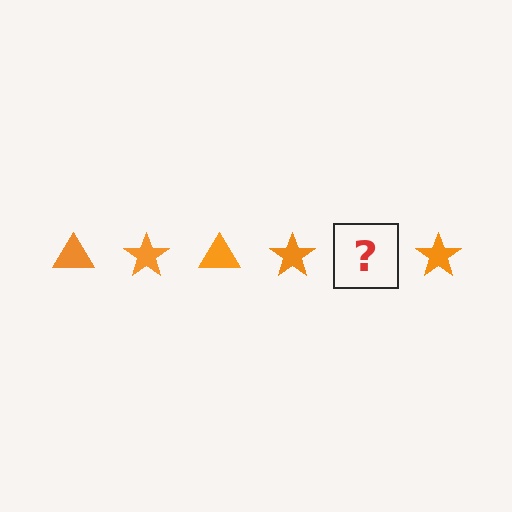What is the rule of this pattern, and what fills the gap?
The rule is that the pattern cycles through triangle, star shapes in orange. The gap should be filled with an orange triangle.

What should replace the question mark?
The question mark should be replaced with an orange triangle.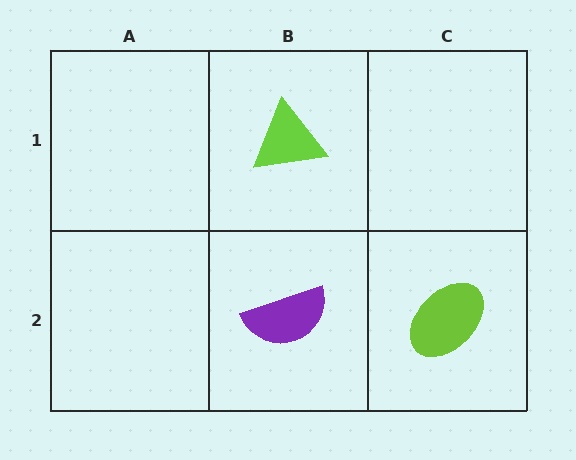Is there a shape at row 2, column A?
No, that cell is empty.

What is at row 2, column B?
A purple semicircle.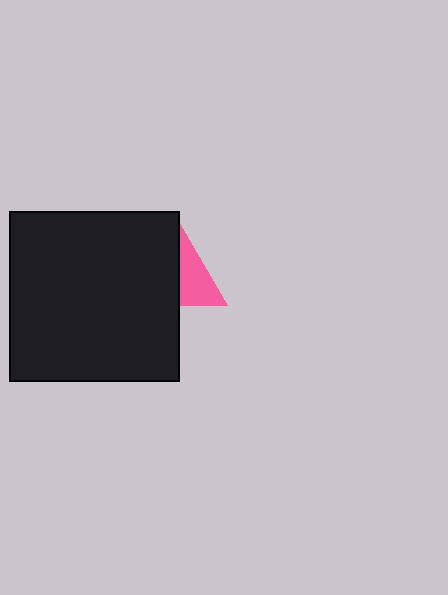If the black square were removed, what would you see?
You would see the complete pink triangle.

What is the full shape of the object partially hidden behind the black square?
The partially hidden object is a pink triangle.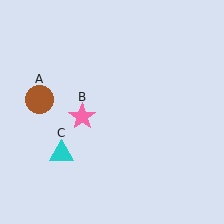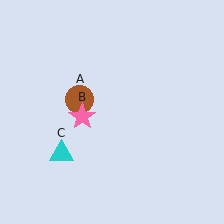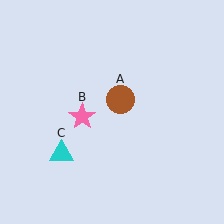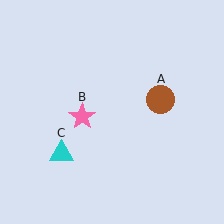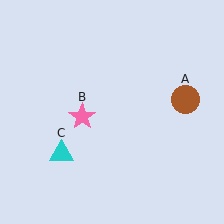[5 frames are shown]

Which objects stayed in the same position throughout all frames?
Pink star (object B) and cyan triangle (object C) remained stationary.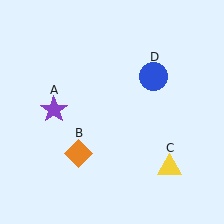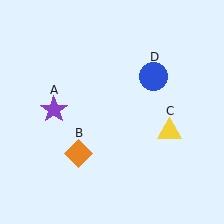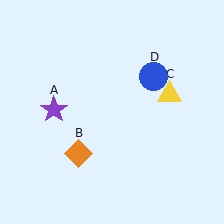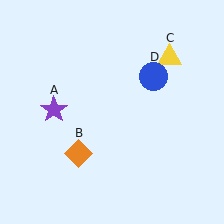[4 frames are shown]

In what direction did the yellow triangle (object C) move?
The yellow triangle (object C) moved up.